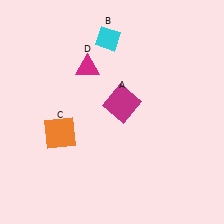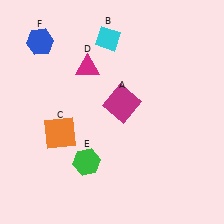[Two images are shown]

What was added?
A green hexagon (E), a blue hexagon (F) were added in Image 2.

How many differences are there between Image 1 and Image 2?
There are 2 differences between the two images.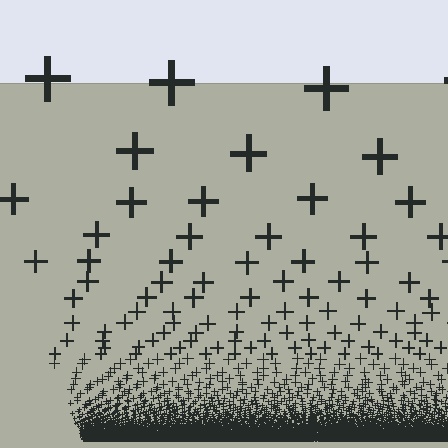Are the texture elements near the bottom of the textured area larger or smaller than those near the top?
Smaller. The gradient is inverted — elements near the bottom are smaller and denser.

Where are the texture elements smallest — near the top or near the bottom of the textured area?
Near the bottom.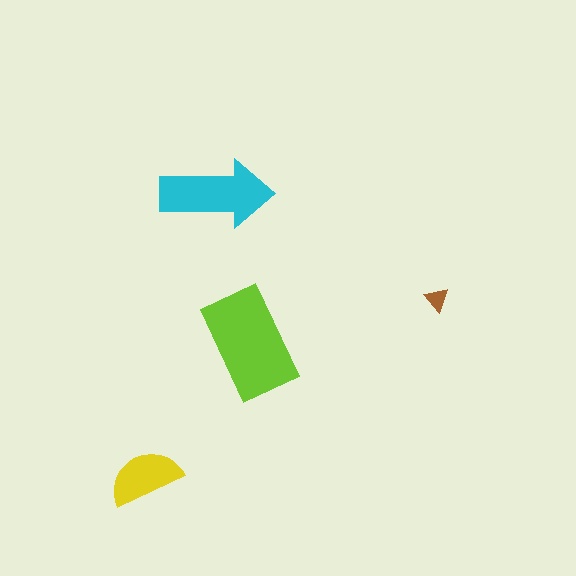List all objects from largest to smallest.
The lime rectangle, the cyan arrow, the yellow semicircle, the brown triangle.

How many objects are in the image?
There are 4 objects in the image.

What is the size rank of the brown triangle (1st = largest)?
4th.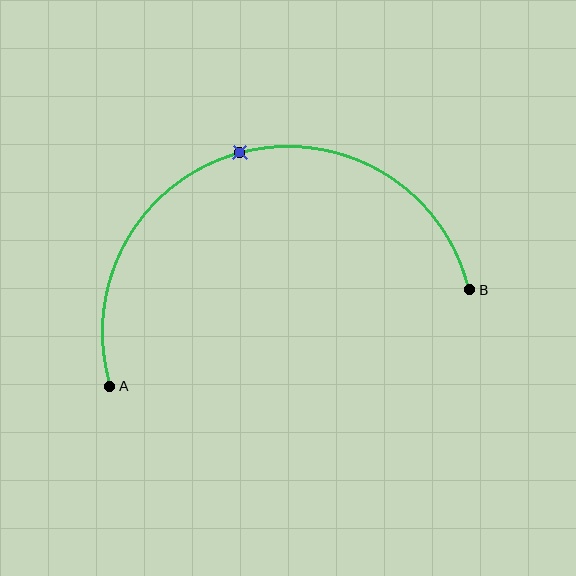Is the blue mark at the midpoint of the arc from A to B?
Yes. The blue mark lies on the arc at equal arc-length from both A and B — it is the arc midpoint.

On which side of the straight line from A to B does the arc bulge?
The arc bulges above the straight line connecting A and B.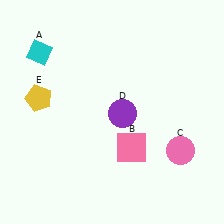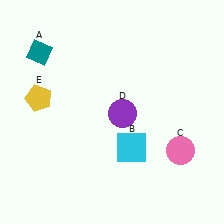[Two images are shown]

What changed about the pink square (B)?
In Image 1, B is pink. In Image 2, it changed to cyan.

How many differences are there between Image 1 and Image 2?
There are 2 differences between the two images.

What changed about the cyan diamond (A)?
In Image 1, A is cyan. In Image 2, it changed to teal.